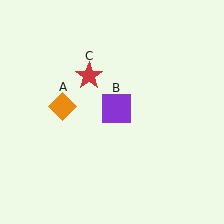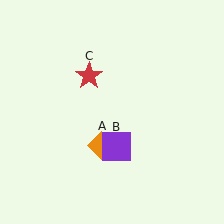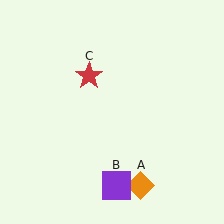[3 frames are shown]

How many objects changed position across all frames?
2 objects changed position: orange diamond (object A), purple square (object B).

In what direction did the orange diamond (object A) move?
The orange diamond (object A) moved down and to the right.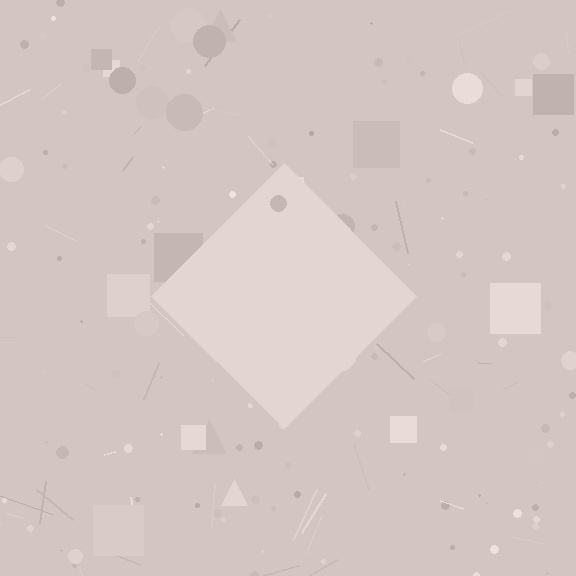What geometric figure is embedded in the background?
A diamond is embedded in the background.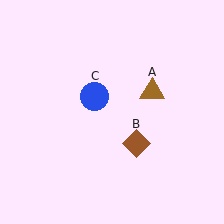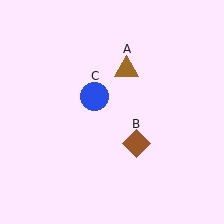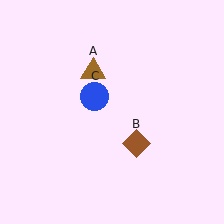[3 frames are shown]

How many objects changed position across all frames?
1 object changed position: brown triangle (object A).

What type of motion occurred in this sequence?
The brown triangle (object A) rotated counterclockwise around the center of the scene.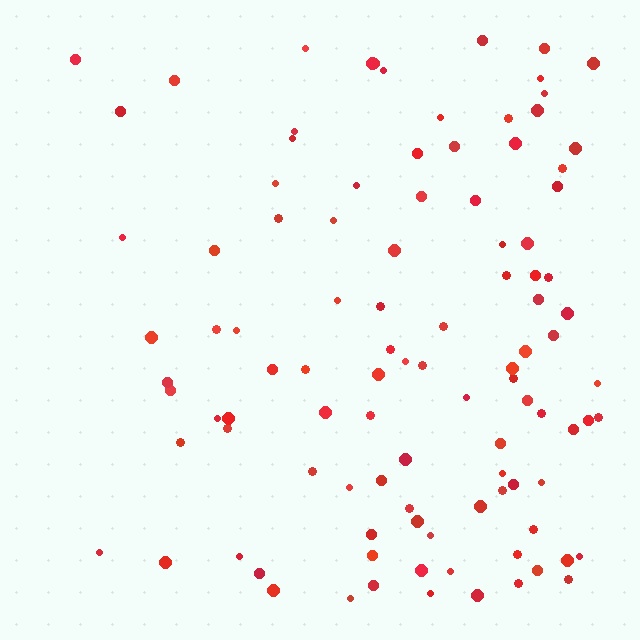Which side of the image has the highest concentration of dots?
The right.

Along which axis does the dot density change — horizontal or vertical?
Horizontal.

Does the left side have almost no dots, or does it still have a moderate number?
Still a moderate number, just noticeably fewer than the right.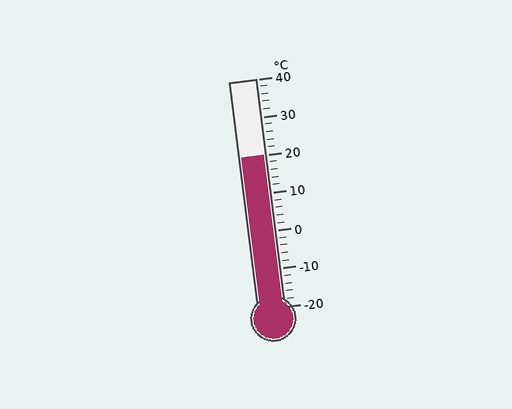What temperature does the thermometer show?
The thermometer shows approximately 20°C.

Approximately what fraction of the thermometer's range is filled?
The thermometer is filled to approximately 65% of its range.